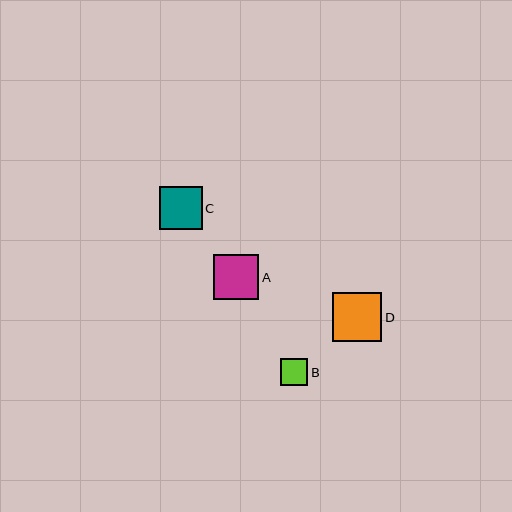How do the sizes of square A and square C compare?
Square A and square C are approximately the same size.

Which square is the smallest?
Square B is the smallest with a size of approximately 27 pixels.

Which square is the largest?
Square D is the largest with a size of approximately 49 pixels.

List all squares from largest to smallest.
From largest to smallest: D, A, C, B.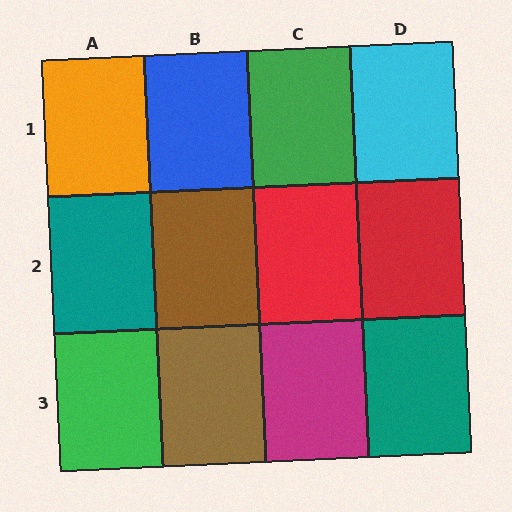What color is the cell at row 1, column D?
Cyan.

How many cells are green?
2 cells are green.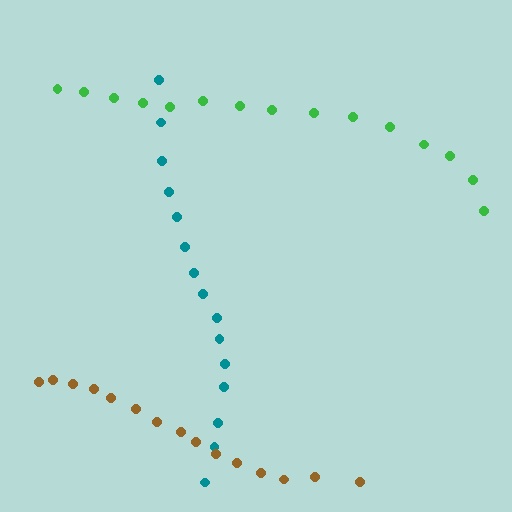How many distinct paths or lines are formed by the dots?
There are 3 distinct paths.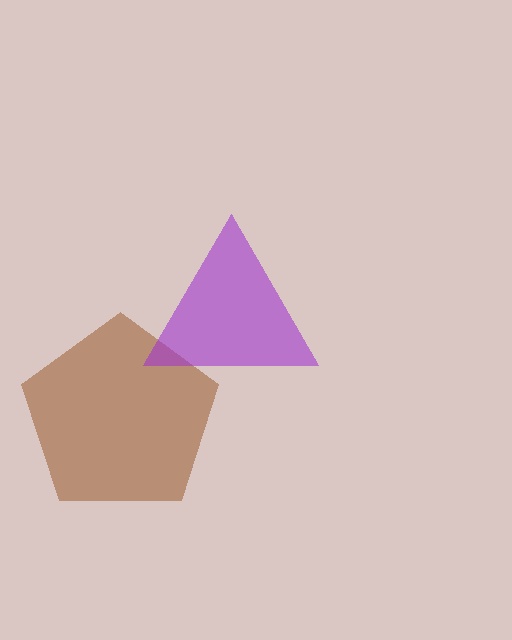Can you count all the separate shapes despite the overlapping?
Yes, there are 2 separate shapes.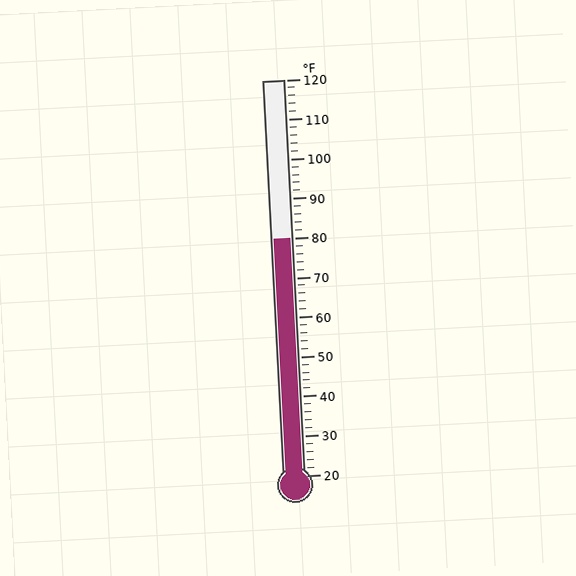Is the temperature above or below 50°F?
The temperature is above 50°F.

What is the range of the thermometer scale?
The thermometer scale ranges from 20°F to 120°F.